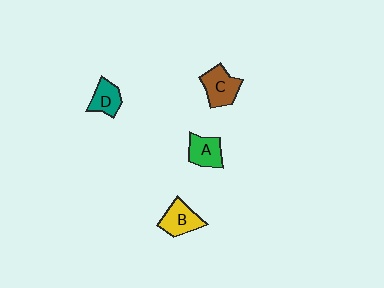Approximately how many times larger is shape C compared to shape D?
Approximately 1.3 times.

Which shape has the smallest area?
Shape D (teal).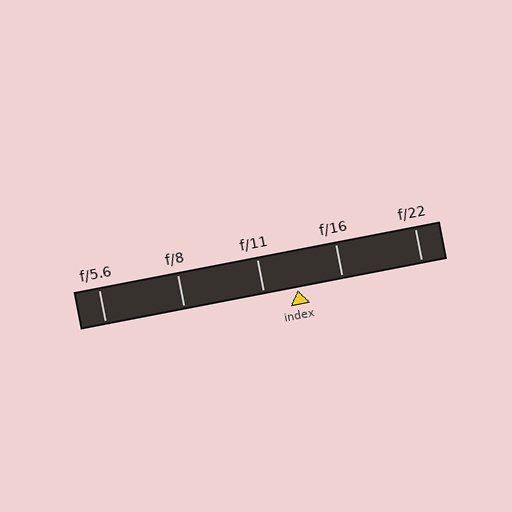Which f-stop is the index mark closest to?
The index mark is closest to f/11.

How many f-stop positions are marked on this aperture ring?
There are 5 f-stop positions marked.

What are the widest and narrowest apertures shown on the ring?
The widest aperture shown is f/5.6 and the narrowest is f/22.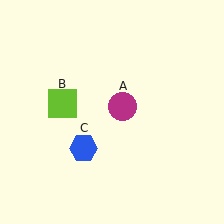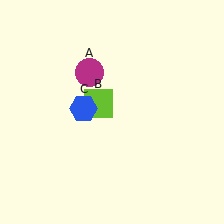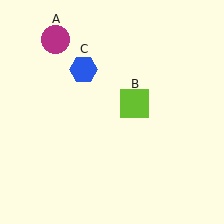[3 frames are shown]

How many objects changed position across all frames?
3 objects changed position: magenta circle (object A), lime square (object B), blue hexagon (object C).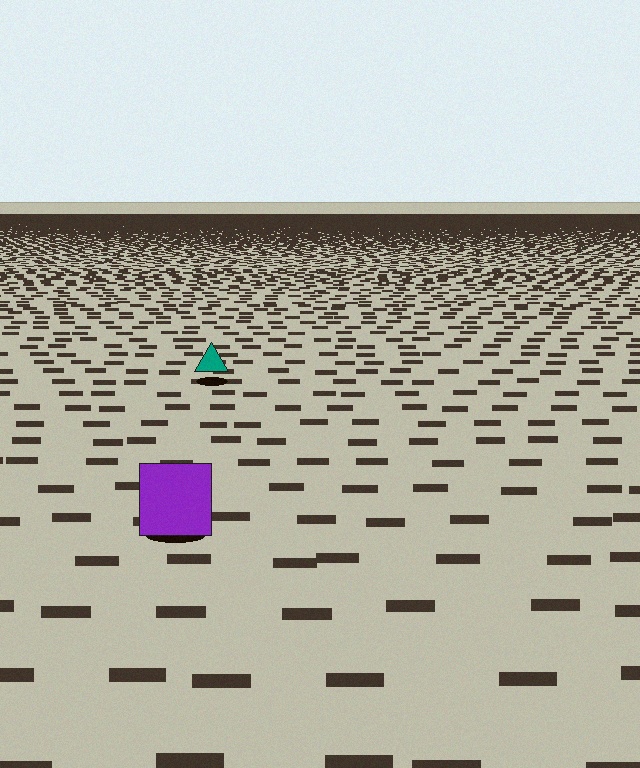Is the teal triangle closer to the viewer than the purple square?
No. The purple square is closer — you can tell from the texture gradient: the ground texture is coarser near it.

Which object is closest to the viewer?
The purple square is closest. The texture marks near it are larger and more spread out.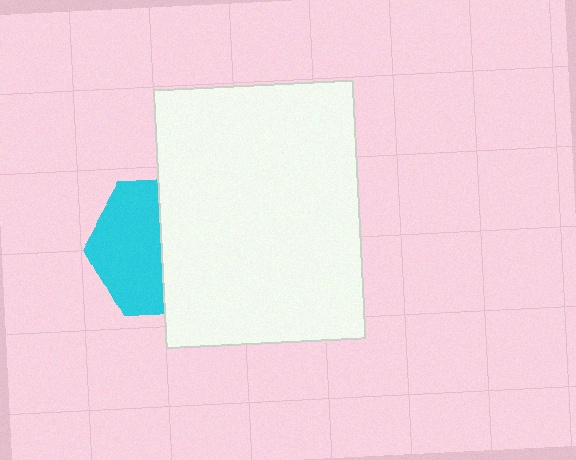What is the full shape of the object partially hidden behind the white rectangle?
The partially hidden object is a cyan hexagon.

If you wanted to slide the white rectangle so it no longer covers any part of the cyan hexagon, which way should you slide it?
Slide it right — that is the most direct way to separate the two shapes.